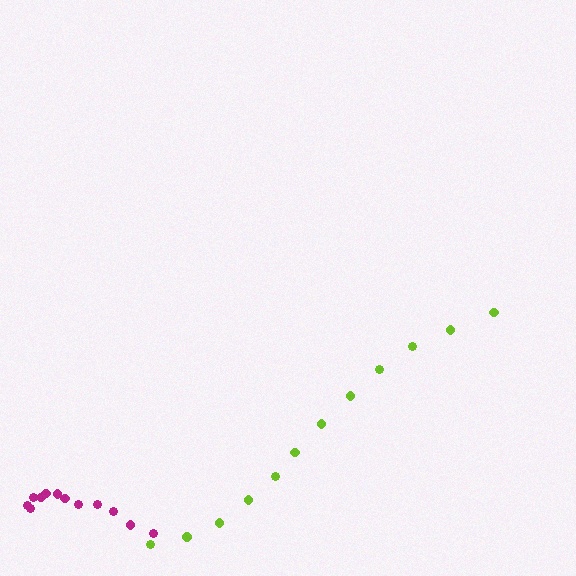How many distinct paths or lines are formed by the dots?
There are 2 distinct paths.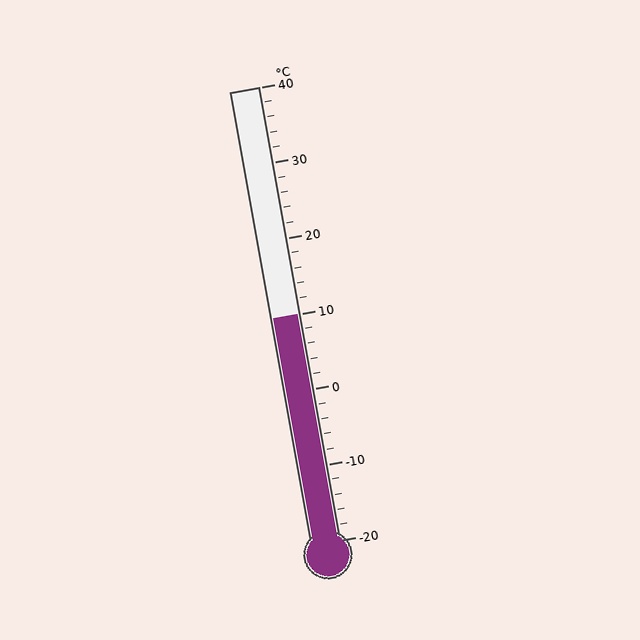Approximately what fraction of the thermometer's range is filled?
The thermometer is filled to approximately 50% of its range.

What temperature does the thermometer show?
The thermometer shows approximately 10°C.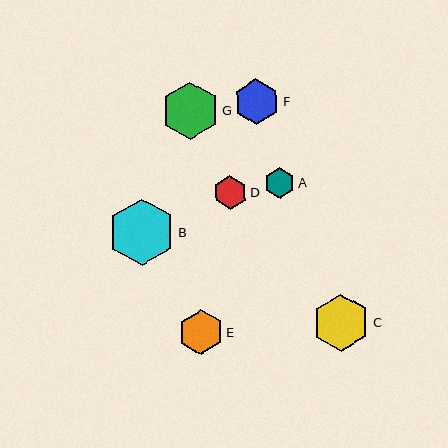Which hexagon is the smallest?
Hexagon A is the smallest with a size of approximately 31 pixels.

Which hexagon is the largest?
Hexagon B is the largest with a size of approximately 67 pixels.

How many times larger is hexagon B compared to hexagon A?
Hexagon B is approximately 2.2 times the size of hexagon A.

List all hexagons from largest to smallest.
From largest to smallest: B, G, C, F, E, D, A.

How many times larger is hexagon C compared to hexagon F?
Hexagon C is approximately 1.2 times the size of hexagon F.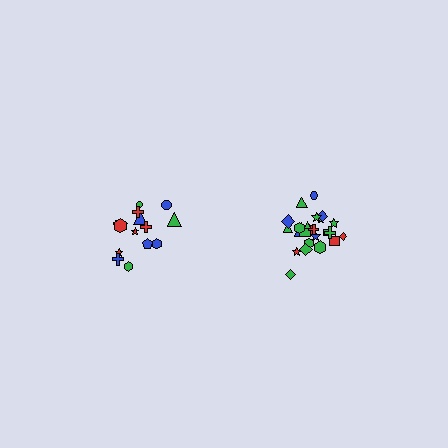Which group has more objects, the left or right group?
The right group.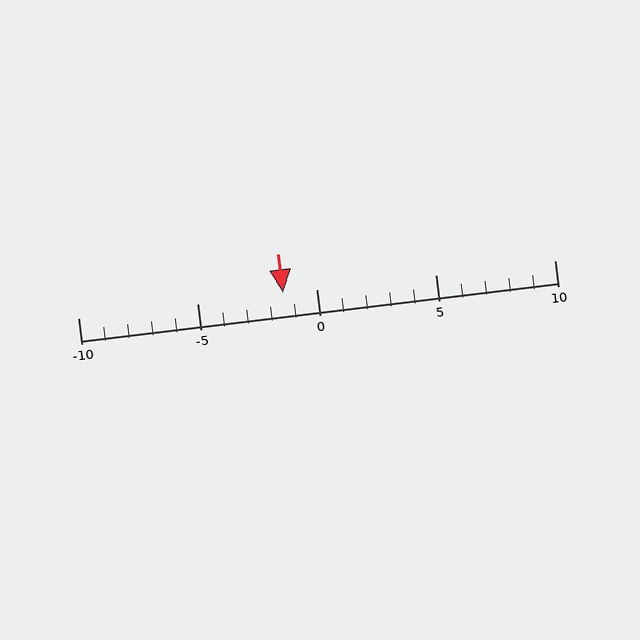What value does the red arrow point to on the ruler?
The red arrow points to approximately -1.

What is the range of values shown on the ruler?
The ruler shows values from -10 to 10.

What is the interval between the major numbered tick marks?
The major tick marks are spaced 5 units apart.